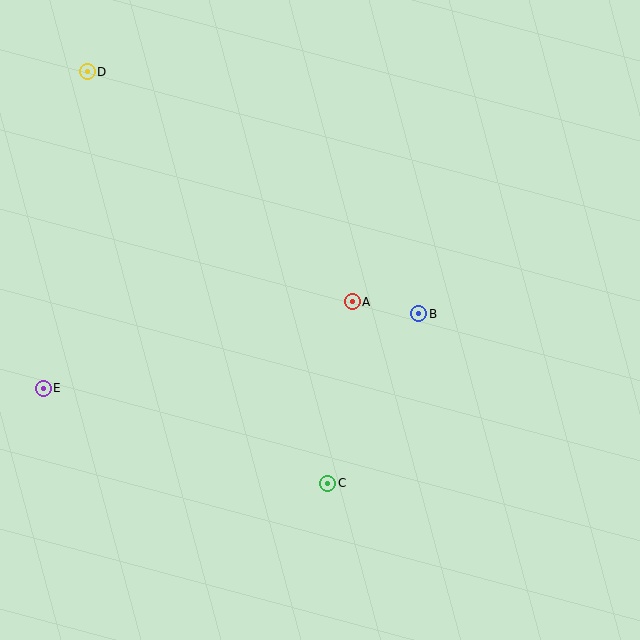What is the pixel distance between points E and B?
The distance between E and B is 383 pixels.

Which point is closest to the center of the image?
Point A at (352, 302) is closest to the center.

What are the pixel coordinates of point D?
Point D is at (87, 72).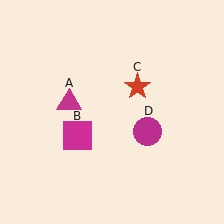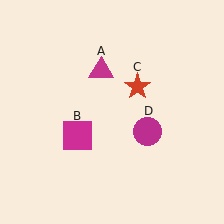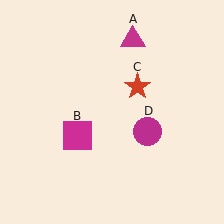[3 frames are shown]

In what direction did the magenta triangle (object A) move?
The magenta triangle (object A) moved up and to the right.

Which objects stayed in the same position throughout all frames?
Magenta square (object B) and red star (object C) and magenta circle (object D) remained stationary.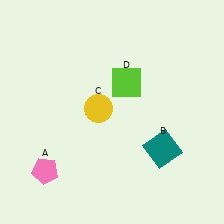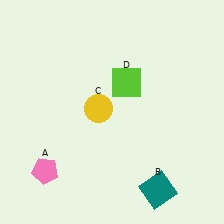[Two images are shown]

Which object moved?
The teal square (B) moved down.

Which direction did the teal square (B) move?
The teal square (B) moved down.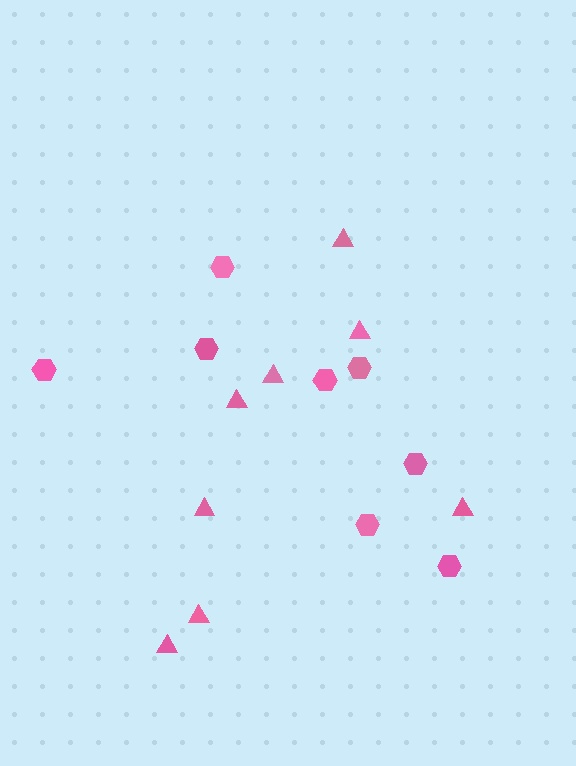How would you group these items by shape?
There are 2 groups: one group of triangles (8) and one group of hexagons (8).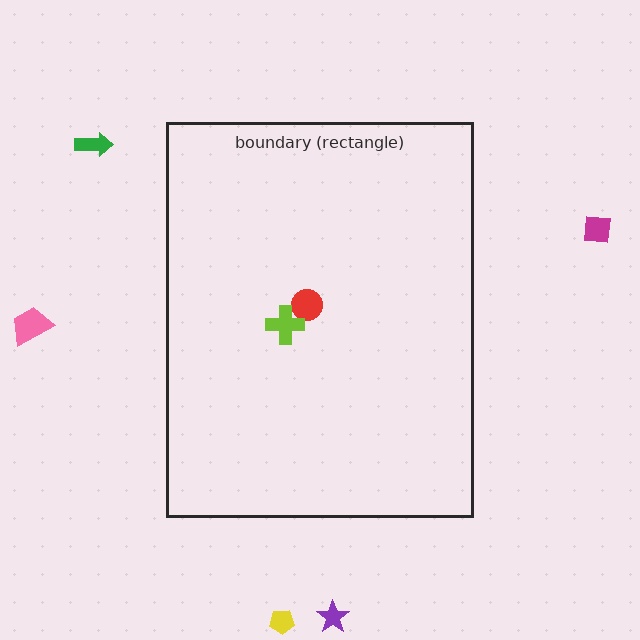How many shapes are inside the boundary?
2 inside, 5 outside.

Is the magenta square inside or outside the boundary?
Outside.